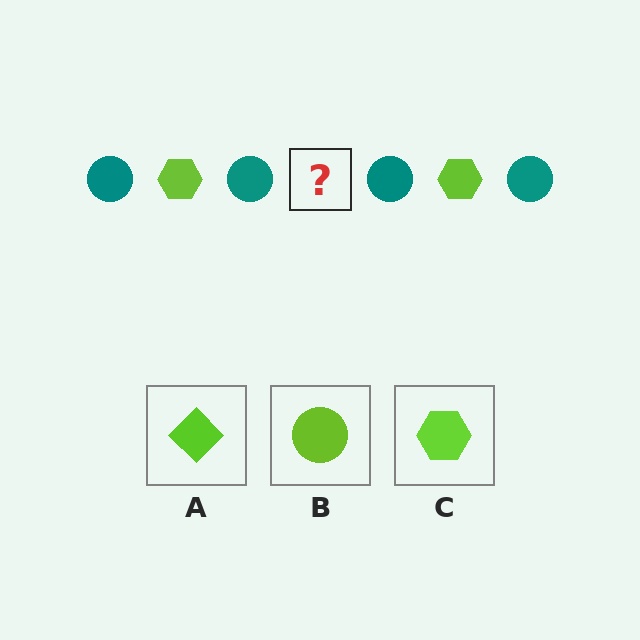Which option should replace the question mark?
Option C.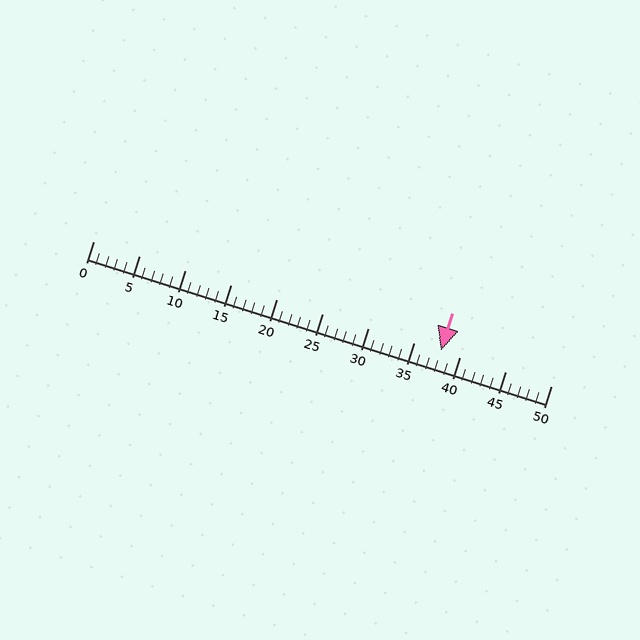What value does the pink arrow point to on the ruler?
The pink arrow points to approximately 38.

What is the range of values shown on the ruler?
The ruler shows values from 0 to 50.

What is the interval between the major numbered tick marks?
The major tick marks are spaced 5 units apart.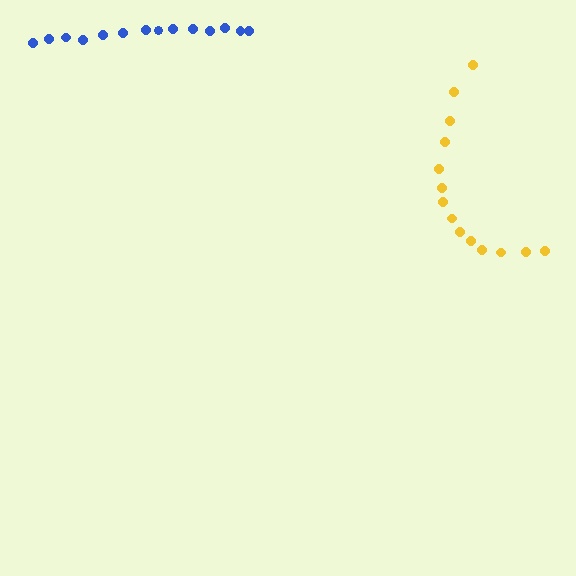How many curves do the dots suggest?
There are 2 distinct paths.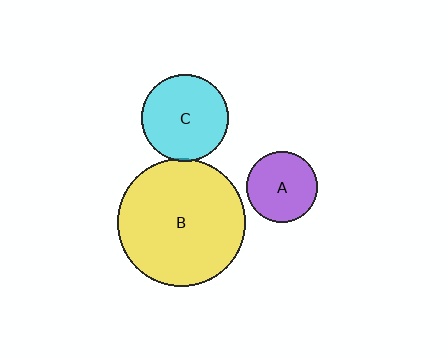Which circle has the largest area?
Circle B (yellow).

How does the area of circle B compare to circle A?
Approximately 3.2 times.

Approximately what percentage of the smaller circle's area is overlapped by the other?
Approximately 5%.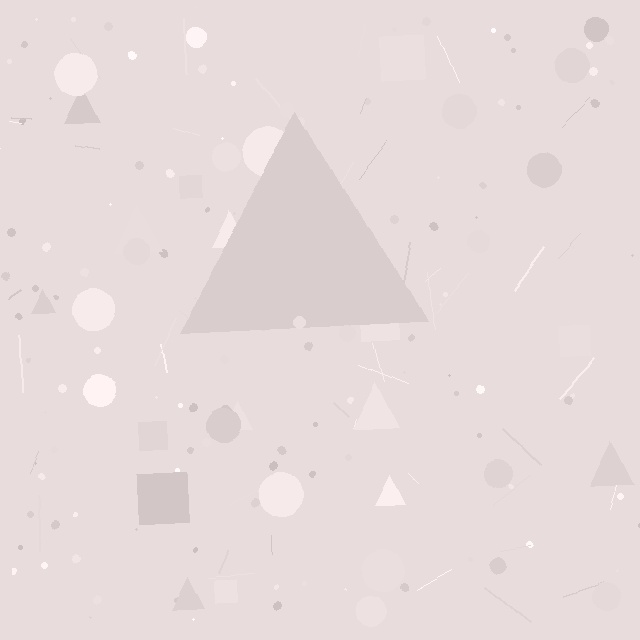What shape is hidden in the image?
A triangle is hidden in the image.